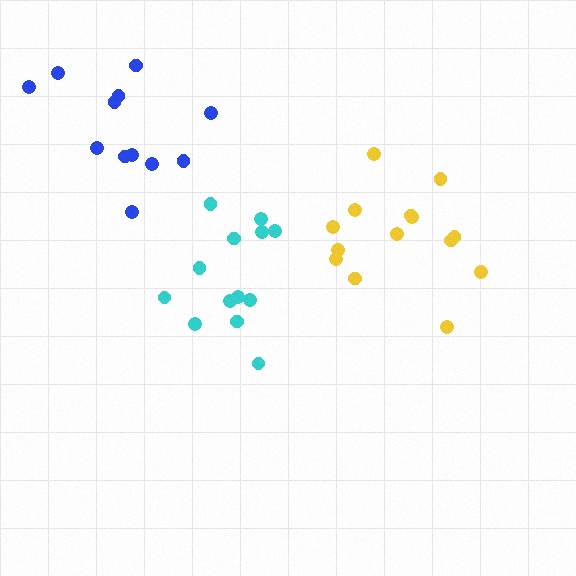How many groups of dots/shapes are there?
There are 3 groups.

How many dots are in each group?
Group 1: 14 dots, Group 2: 12 dots, Group 3: 13 dots (39 total).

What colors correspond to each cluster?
The clusters are colored: yellow, blue, cyan.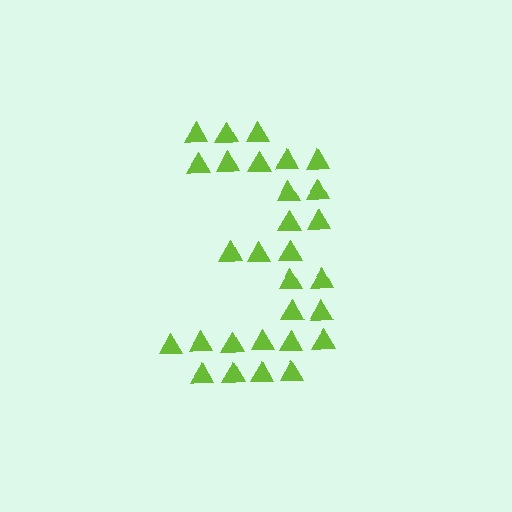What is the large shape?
The large shape is the digit 3.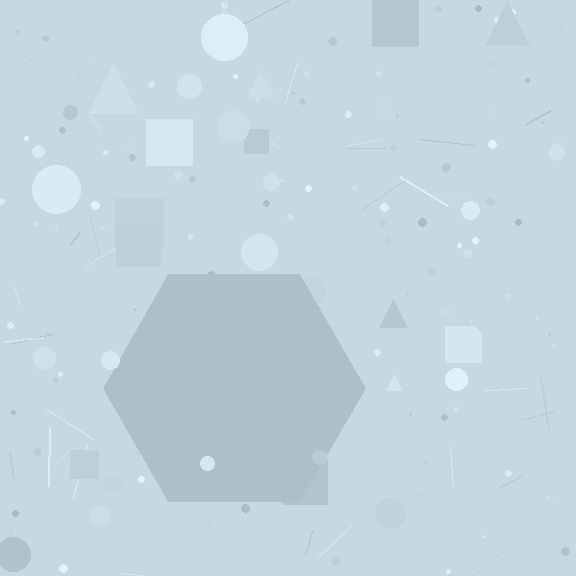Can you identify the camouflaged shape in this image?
The camouflaged shape is a hexagon.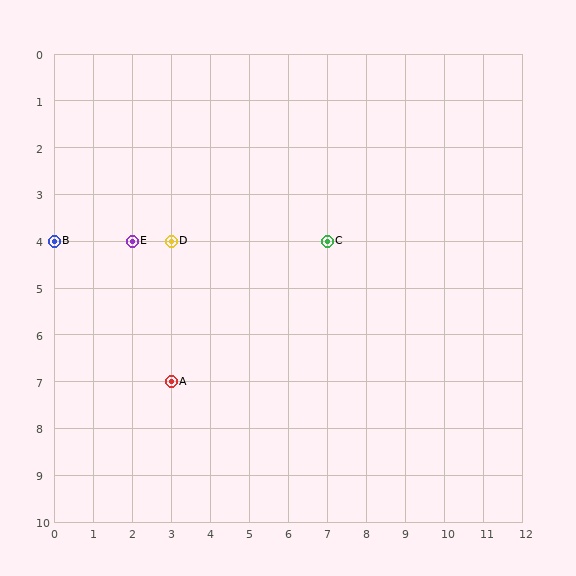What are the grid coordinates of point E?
Point E is at grid coordinates (2, 4).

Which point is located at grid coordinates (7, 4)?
Point C is at (7, 4).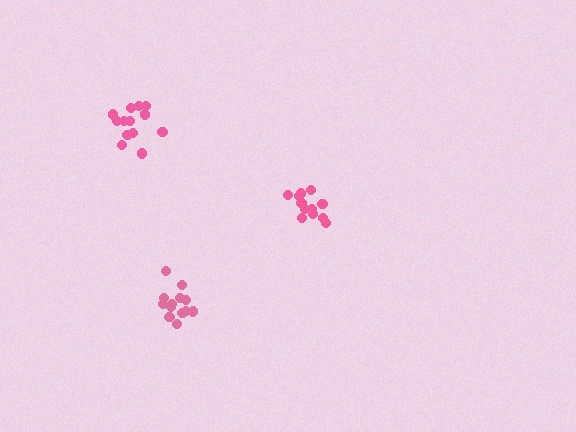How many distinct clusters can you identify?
There are 3 distinct clusters.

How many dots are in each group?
Group 1: 13 dots, Group 2: 13 dots, Group 3: 13 dots (39 total).